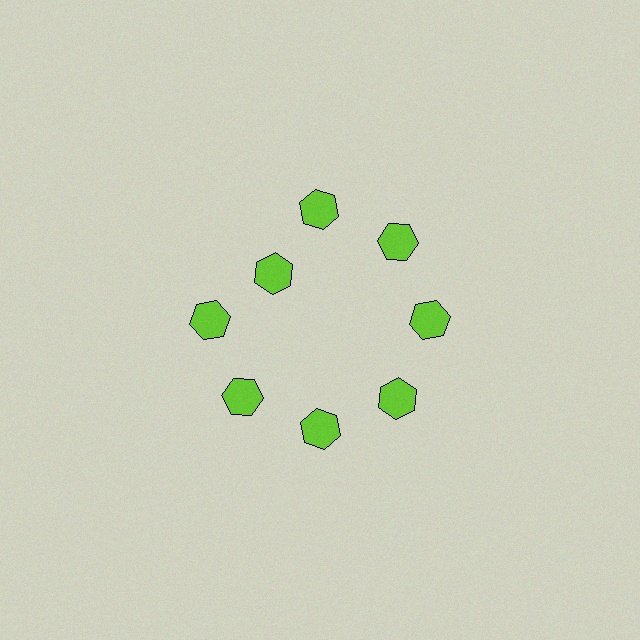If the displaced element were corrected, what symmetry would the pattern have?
It would have 8-fold rotational symmetry — the pattern would map onto itself every 45 degrees.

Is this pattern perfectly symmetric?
No. The 8 lime hexagons are arranged in a ring, but one element near the 10 o'clock position is pulled inward toward the center, breaking the 8-fold rotational symmetry.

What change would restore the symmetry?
The symmetry would be restored by moving it outward, back onto the ring so that all 8 hexagons sit at equal angles and equal distance from the center.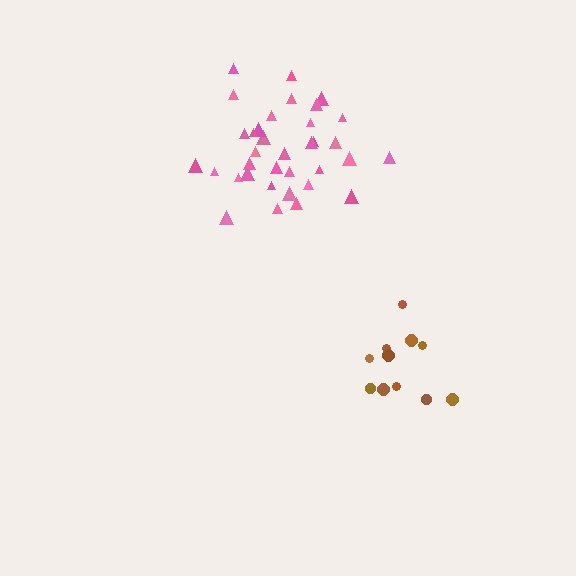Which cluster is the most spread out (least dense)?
Brown.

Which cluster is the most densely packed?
Pink.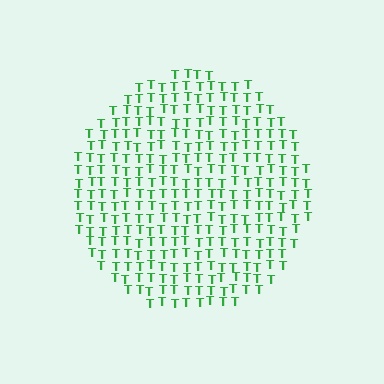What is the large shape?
The large shape is a circle.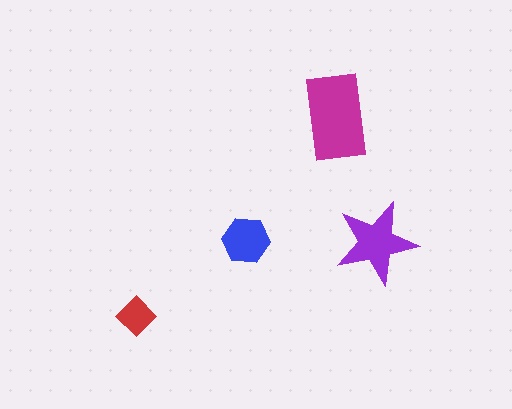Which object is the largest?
The magenta rectangle.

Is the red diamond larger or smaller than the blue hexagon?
Smaller.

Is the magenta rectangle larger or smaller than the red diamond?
Larger.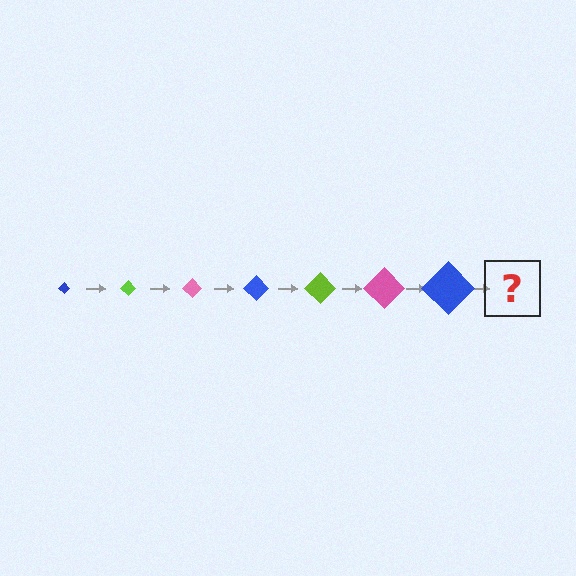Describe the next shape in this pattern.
It should be a lime diamond, larger than the previous one.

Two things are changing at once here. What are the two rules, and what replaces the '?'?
The two rules are that the diamond grows larger each step and the color cycles through blue, lime, and pink. The '?' should be a lime diamond, larger than the previous one.